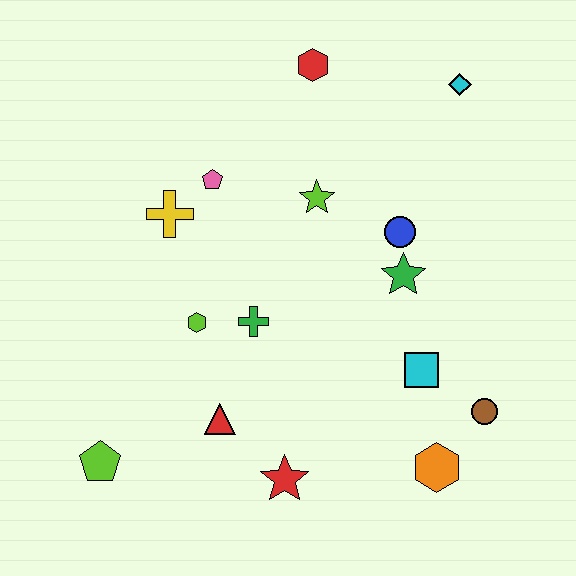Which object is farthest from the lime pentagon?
The cyan diamond is farthest from the lime pentagon.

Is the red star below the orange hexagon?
Yes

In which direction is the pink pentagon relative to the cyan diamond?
The pink pentagon is to the left of the cyan diamond.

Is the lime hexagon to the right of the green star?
No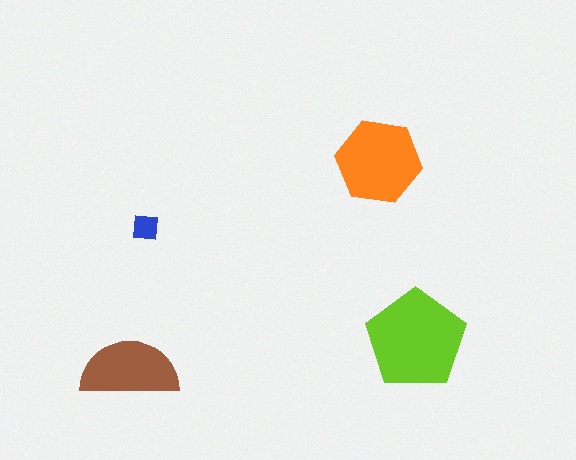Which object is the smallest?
The blue square.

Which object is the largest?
The lime pentagon.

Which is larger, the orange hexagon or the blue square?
The orange hexagon.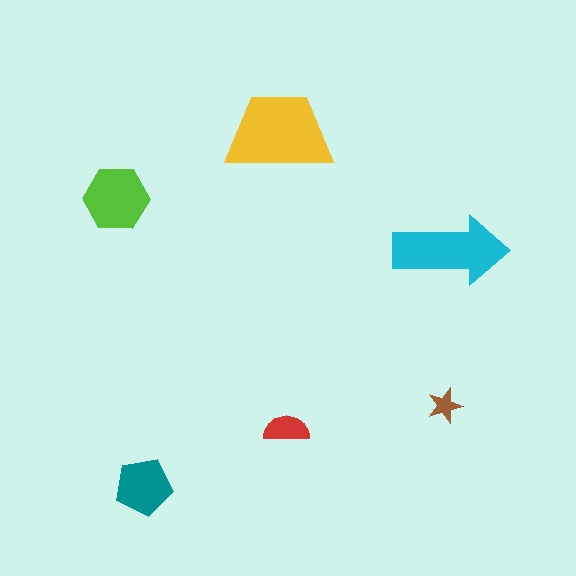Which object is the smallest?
The brown star.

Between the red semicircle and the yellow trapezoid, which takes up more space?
The yellow trapezoid.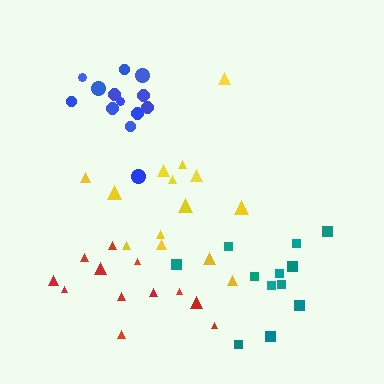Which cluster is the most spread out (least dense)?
Yellow.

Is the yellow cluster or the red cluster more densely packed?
Red.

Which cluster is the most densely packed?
Blue.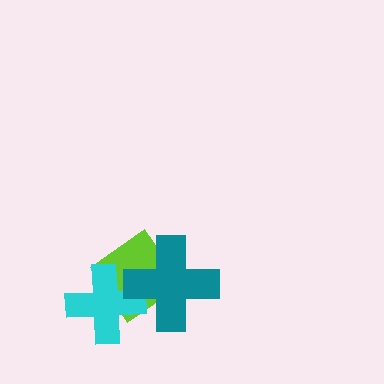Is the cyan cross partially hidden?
Yes, it is partially covered by another shape.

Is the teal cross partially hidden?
No, no other shape covers it.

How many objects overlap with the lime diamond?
2 objects overlap with the lime diamond.